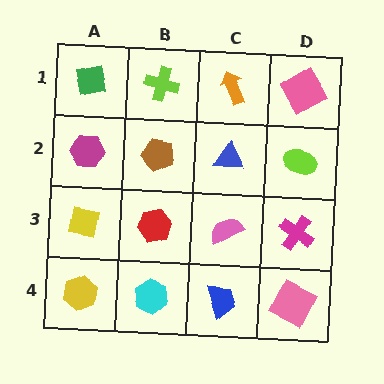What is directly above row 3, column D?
A lime ellipse.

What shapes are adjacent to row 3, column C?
A blue triangle (row 2, column C), a blue trapezoid (row 4, column C), a red hexagon (row 3, column B), a magenta cross (row 3, column D).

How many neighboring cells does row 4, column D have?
2.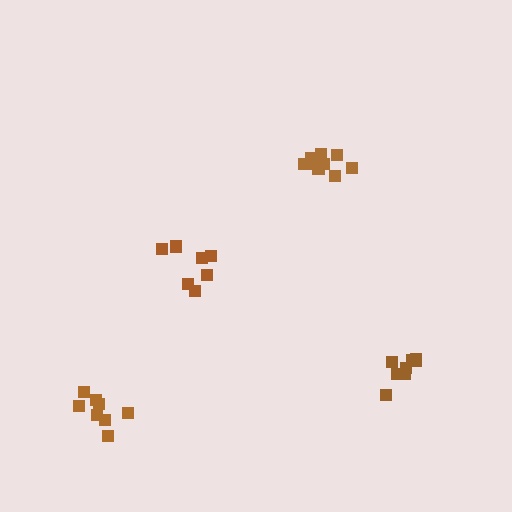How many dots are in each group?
Group 1: 7 dots, Group 2: 11 dots, Group 3: 8 dots, Group 4: 8 dots (34 total).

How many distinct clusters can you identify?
There are 4 distinct clusters.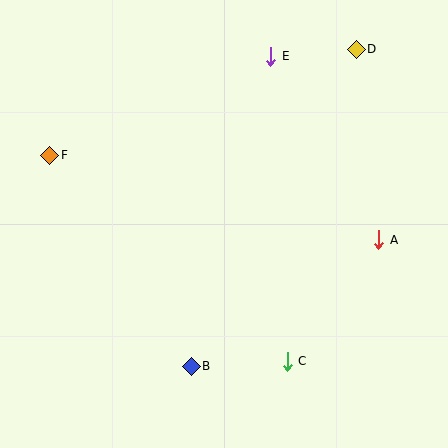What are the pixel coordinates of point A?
Point A is at (379, 240).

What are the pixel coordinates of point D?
Point D is at (356, 49).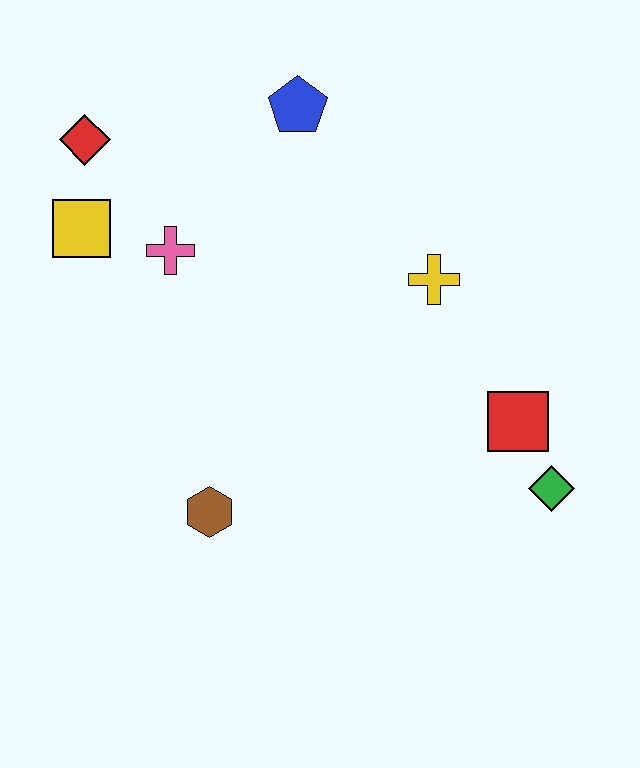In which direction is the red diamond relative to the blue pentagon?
The red diamond is to the left of the blue pentagon.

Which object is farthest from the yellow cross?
The red diamond is farthest from the yellow cross.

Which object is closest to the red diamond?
The yellow square is closest to the red diamond.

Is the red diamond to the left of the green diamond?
Yes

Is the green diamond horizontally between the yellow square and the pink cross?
No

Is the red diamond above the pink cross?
Yes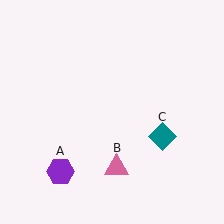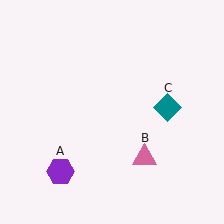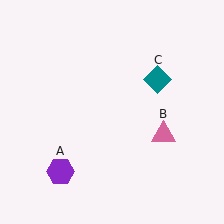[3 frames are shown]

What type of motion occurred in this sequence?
The pink triangle (object B), teal diamond (object C) rotated counterclockwise around the center of the scene.